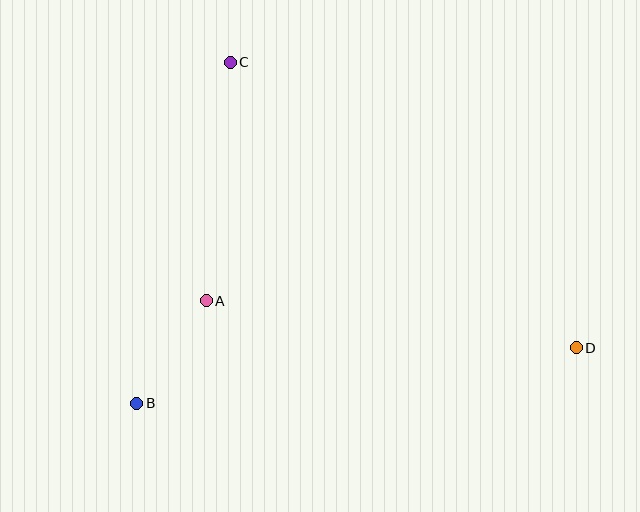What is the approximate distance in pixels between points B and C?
The distance between B and C is approximately 354 pixels.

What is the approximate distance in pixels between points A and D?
The distance between A and D is approximately 373 pixels.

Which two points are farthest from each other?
Points C and D are farthest from each other.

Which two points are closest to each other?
Points A and B are closest to each other.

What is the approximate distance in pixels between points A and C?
The distance between A and C is approximately 240 pixels.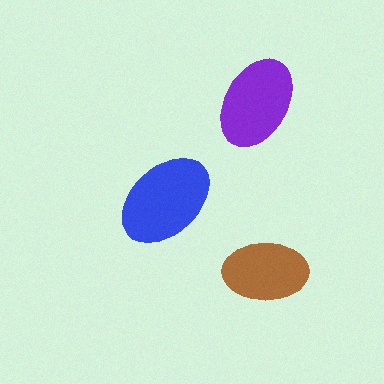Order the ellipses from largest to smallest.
the blue one, the purple one, the brown one.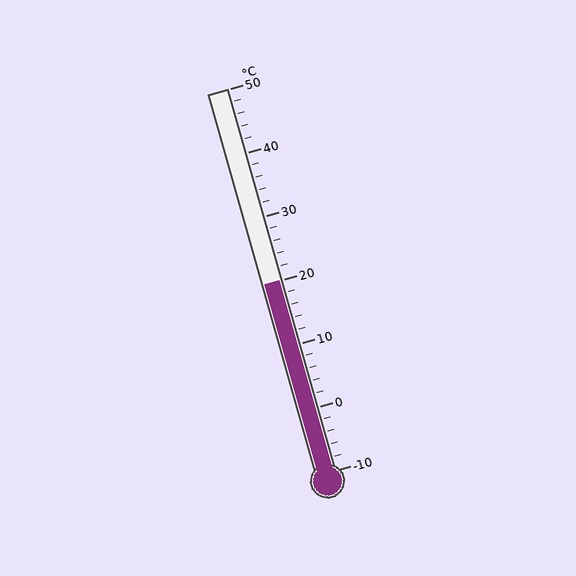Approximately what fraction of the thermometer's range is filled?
The thermometer is filled to approximately 50% of its range.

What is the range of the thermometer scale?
The thermometer scale ranges from -10°C to 50°C.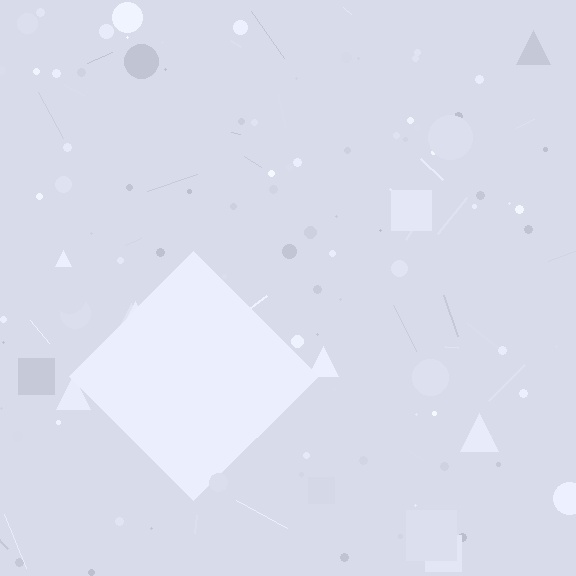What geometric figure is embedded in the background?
A diamond is embedded in the background.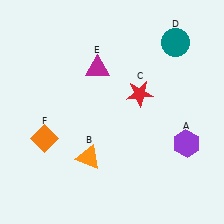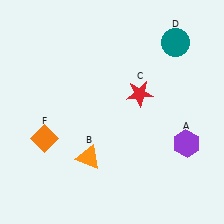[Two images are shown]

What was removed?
The magenta triangle (E) was removed in Image 2.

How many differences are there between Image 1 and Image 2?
There is 1 difference between the two images.